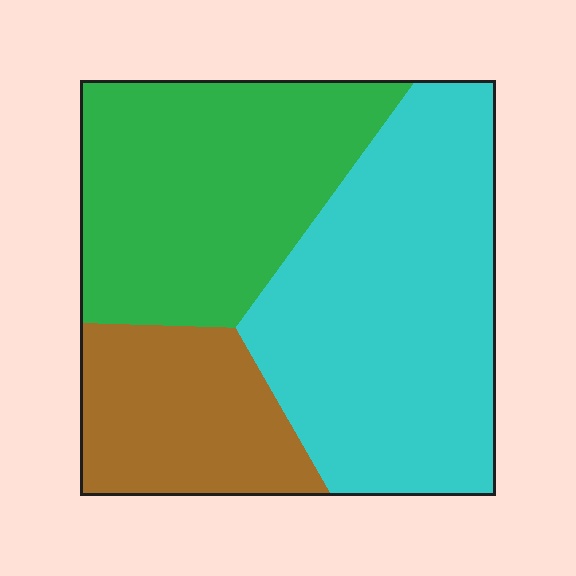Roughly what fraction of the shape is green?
Green covers around 35% of the shape.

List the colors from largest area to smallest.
From largest to smallest: cyan, green, brown.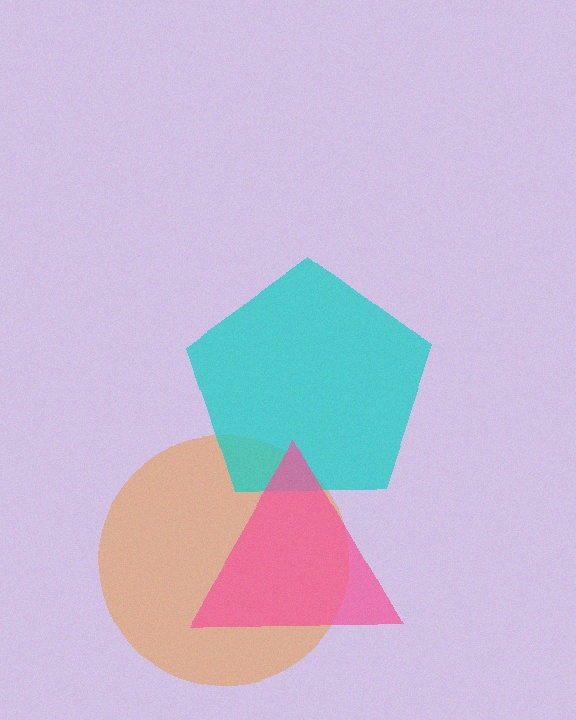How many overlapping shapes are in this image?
There are 3 overlapping shapes in the image.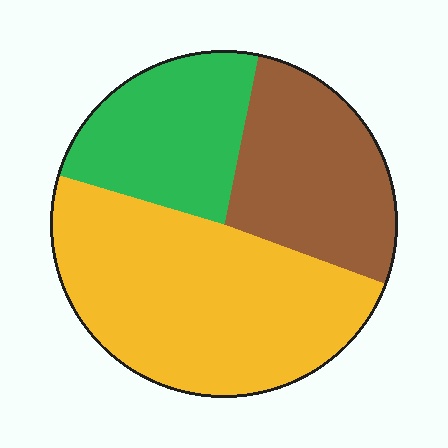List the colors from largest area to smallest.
From largest to smallest: yellow, brown, green.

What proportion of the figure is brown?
Brown takes up between a quarter and a half of the figure.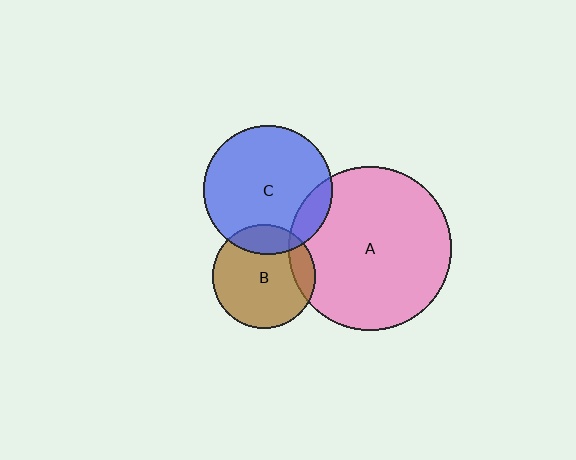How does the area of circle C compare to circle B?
Approximately 1.5 times.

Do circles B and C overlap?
Yes.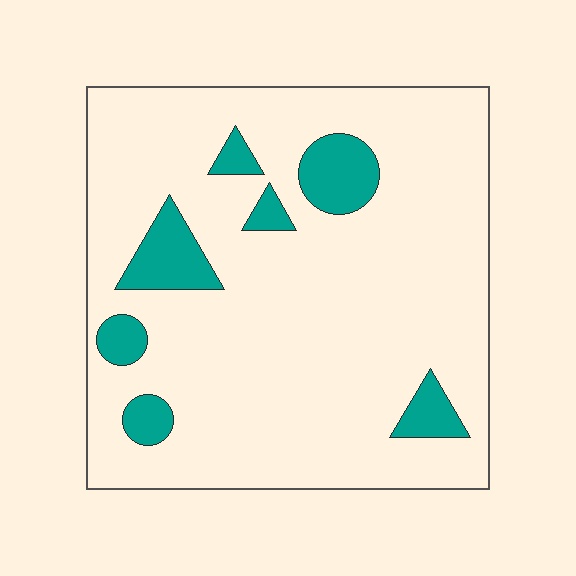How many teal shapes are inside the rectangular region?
7.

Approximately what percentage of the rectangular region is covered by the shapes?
Approximately 15%.